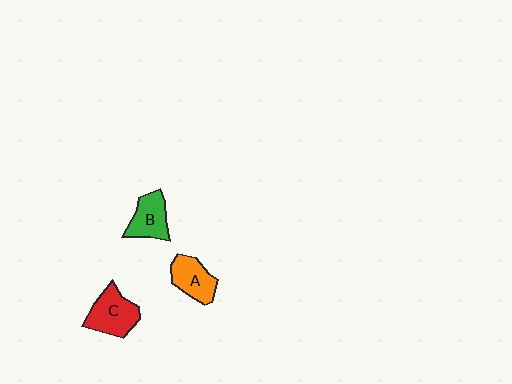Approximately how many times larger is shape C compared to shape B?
Approximately 1.3 times.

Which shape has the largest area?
Shape C (red).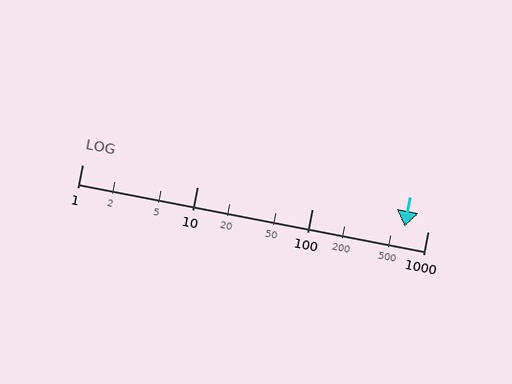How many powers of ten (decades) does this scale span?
The scale spans 3 decades, from 1 to 1000.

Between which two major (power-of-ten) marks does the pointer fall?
The pointer is between 100 and 1000.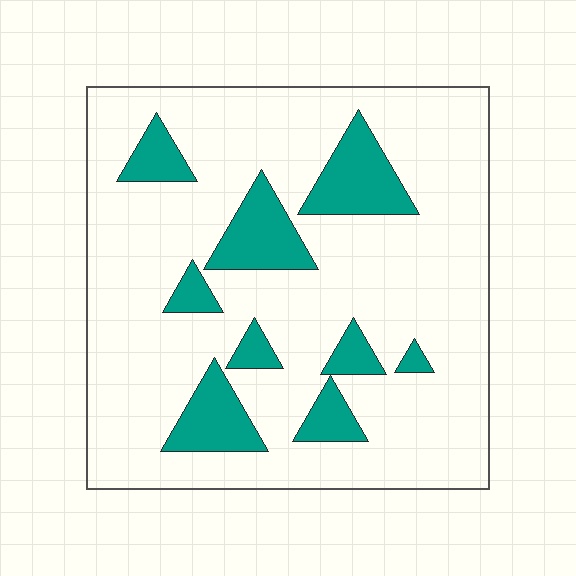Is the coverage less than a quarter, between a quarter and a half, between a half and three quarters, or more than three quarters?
Less than a quarter.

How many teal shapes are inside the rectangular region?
9.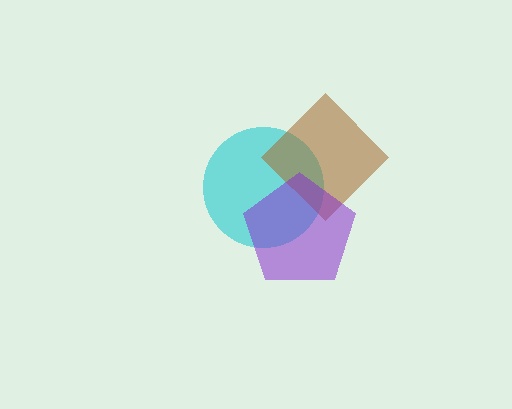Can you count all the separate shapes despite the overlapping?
Yes, there are 3 separate shapes.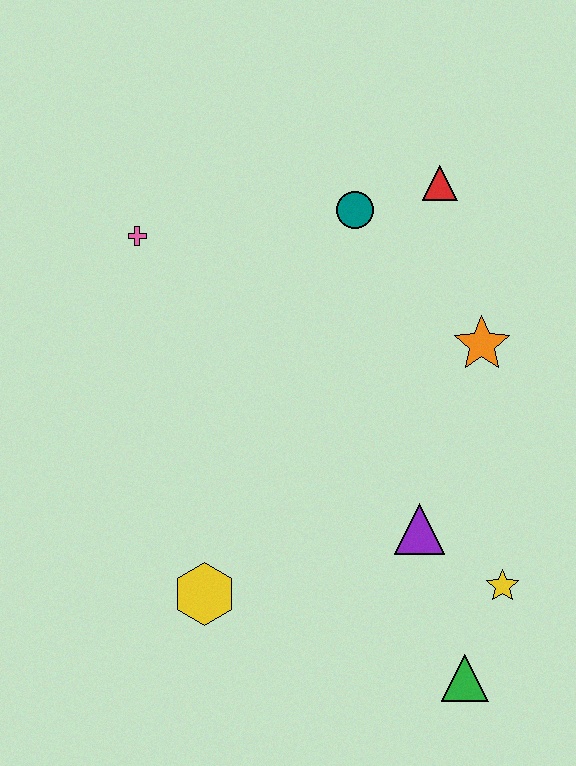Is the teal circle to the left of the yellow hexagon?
No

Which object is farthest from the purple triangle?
The pink cross is farthest from the purple triangle.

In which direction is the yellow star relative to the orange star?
The yellow star is below the orange star.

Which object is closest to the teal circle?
The red triangle is closest to the teal circle.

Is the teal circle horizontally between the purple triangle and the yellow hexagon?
Yes